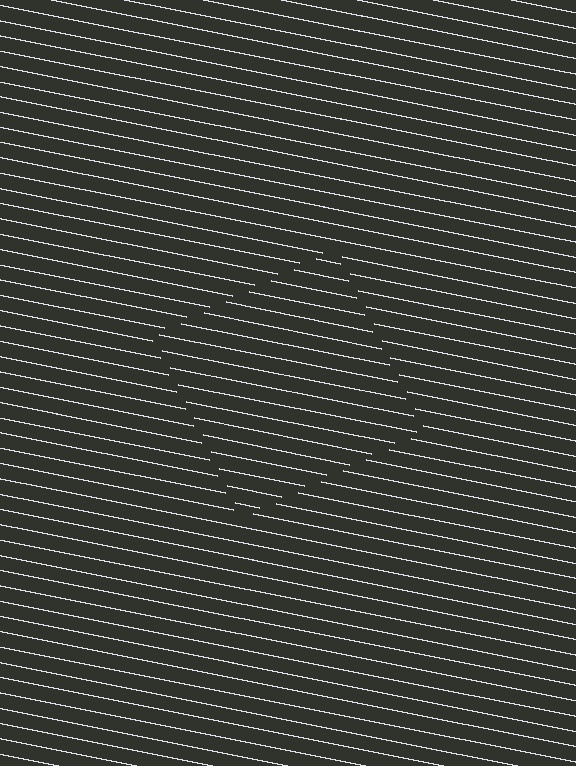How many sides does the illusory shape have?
4 sides — the line-ends trace a square.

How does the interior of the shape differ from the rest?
The interior of the shape contains the same grating, shifted by half a period — the contour is defined by the phase discontinuity where line-ends from the inner and outer gratings abut.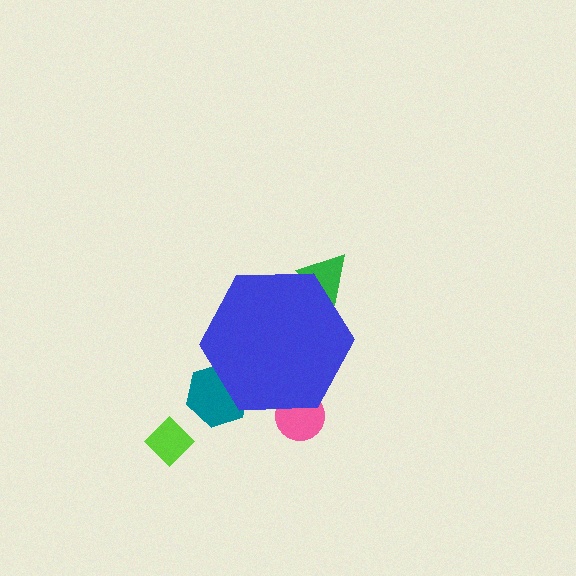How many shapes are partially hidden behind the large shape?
3 shapes are partially hidden.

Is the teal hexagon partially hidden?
Yes, the teal hexagon is partially hidden behind the blue hexagon.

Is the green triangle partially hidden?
Yes, the green triangle is partially hidden behind the blue hexagon.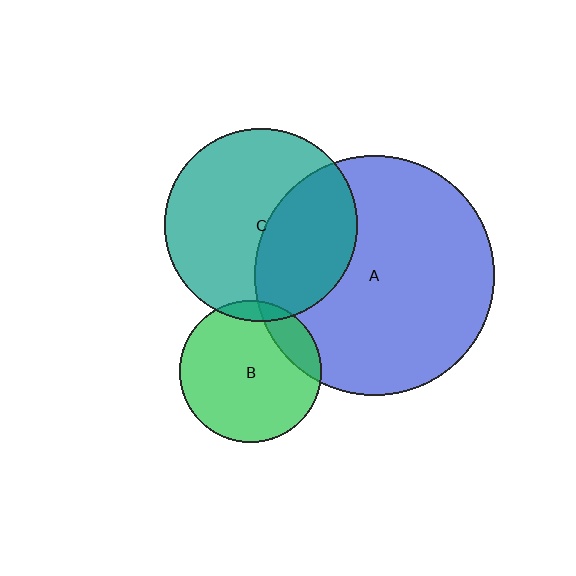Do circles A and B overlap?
Yes.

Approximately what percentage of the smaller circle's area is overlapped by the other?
Approximately 15%.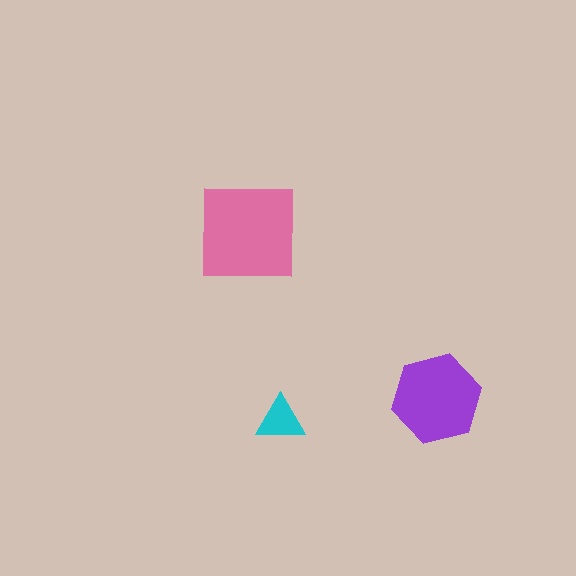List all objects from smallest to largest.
The cyan triangle, the purple hexagon, the pink square.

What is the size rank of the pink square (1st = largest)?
1st.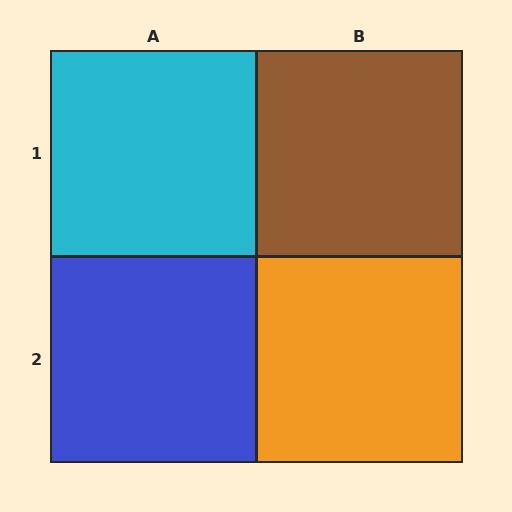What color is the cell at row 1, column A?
Cyan.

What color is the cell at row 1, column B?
Brown.